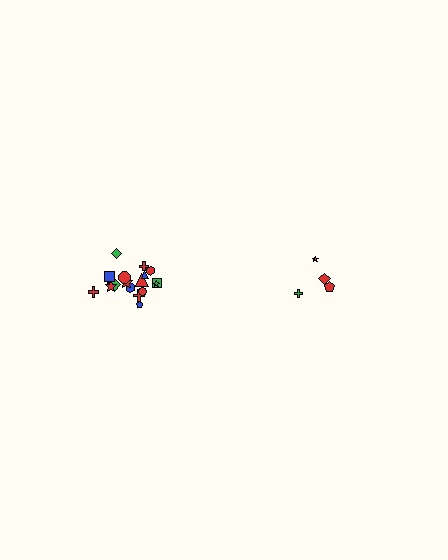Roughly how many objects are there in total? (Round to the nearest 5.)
Roughly 20 objects in total.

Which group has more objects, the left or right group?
The left group.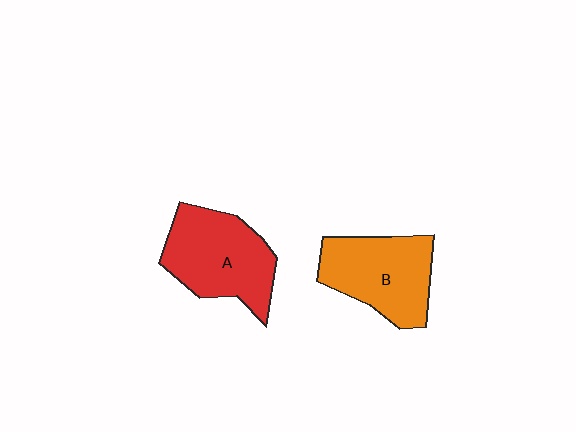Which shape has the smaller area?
Shape B (orange).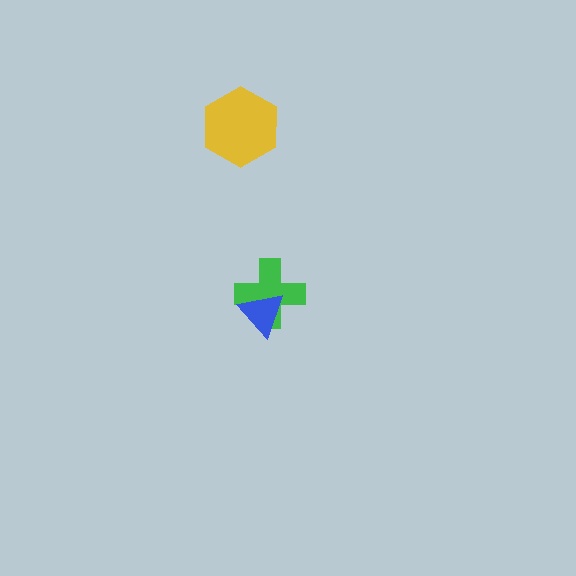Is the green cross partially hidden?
Yes, it is partially covered by another shape.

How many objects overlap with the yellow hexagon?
0 objects overlap with the yellow hexagon.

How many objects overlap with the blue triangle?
1 object overlaps with the blue triangle.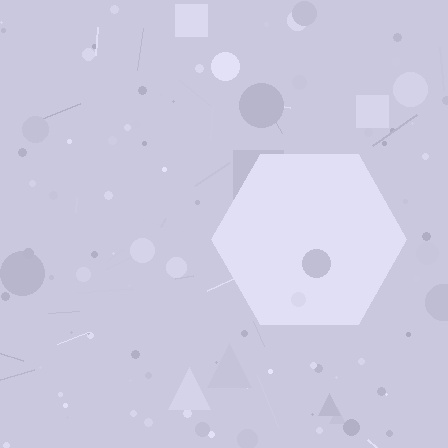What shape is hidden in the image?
A hexagon is hidden in the image.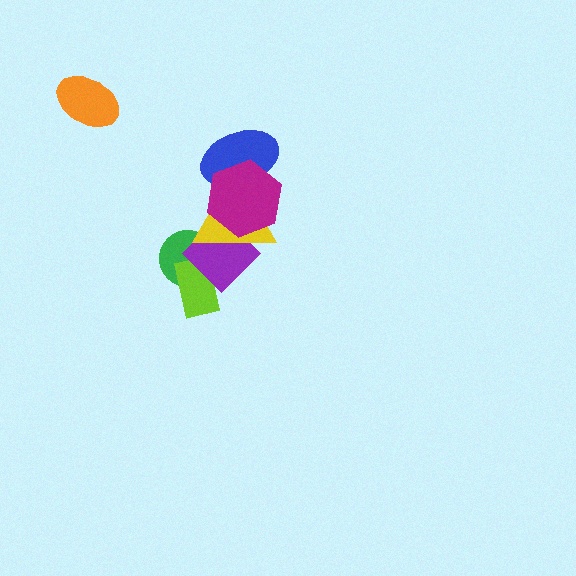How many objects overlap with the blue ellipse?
2 objects overlap with the blue ellipse.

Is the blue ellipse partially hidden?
Yes, it is partially covered by another shape.